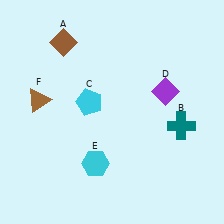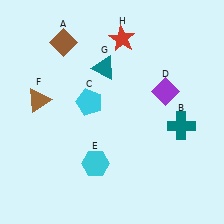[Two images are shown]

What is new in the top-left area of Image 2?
A teal triangle (G) was added in the top-left area of Image 2.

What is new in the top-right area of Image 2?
A red star (H) was added in the top-right area of Image 2.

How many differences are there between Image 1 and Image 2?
There are 2 differences between the two images.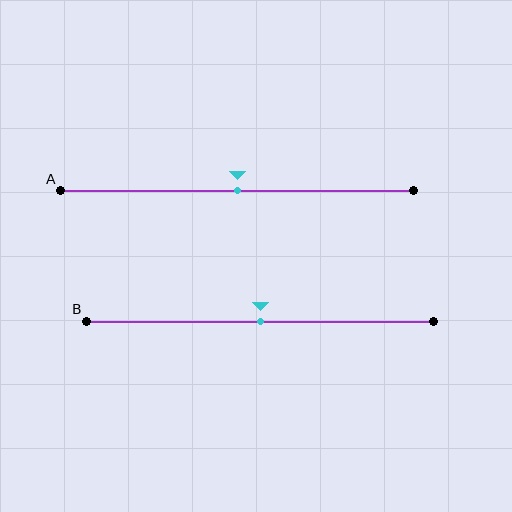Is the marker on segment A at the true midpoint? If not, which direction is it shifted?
Yes, the marker on segment A is at the true midpoint.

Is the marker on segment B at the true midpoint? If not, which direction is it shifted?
Yes, the marker on segment B is at the true midpoint.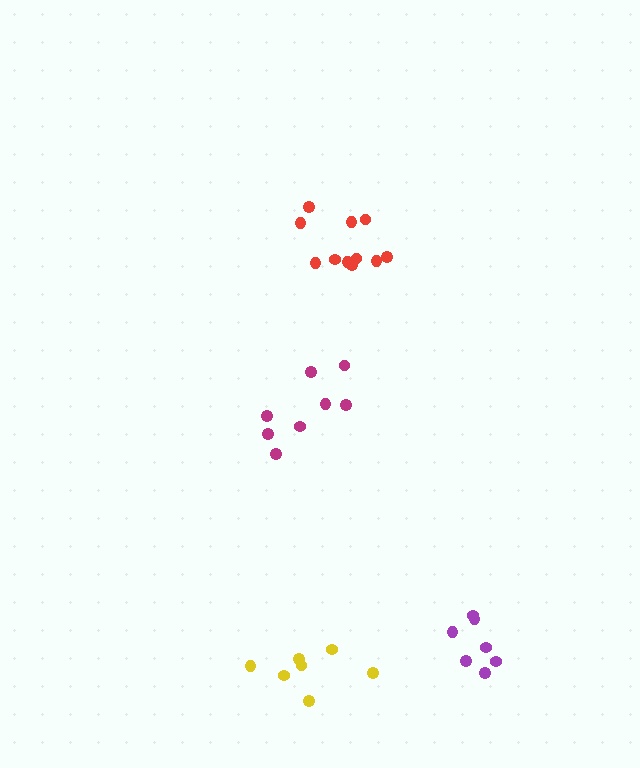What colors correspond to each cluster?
The clusters are colored: red, purple, yellow, magenta.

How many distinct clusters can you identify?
There are 4 distinct clusters.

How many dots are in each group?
Group 1: 11 dots, Group 2: 7 dots, Group 3: 7 dots, Group 4: 8 dots (33 total).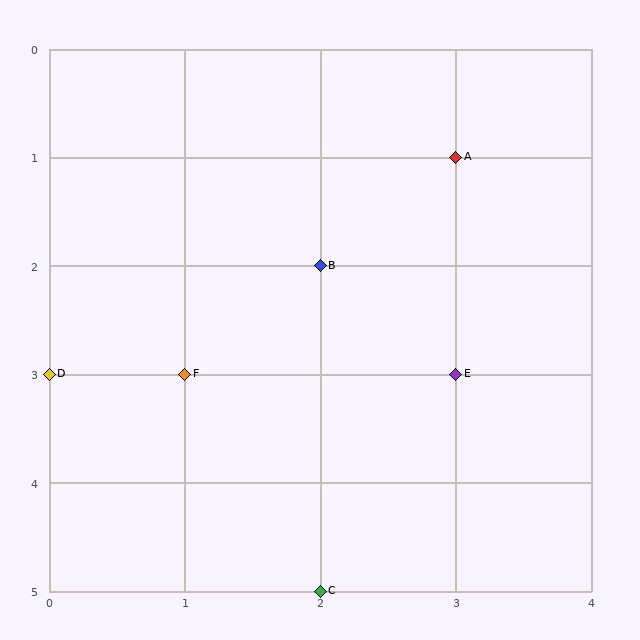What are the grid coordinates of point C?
Point C is at grid coordinates (2, 5).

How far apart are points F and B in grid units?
Points F and B are 1 column and 1 row apart (about 1.4 grid units diagonally).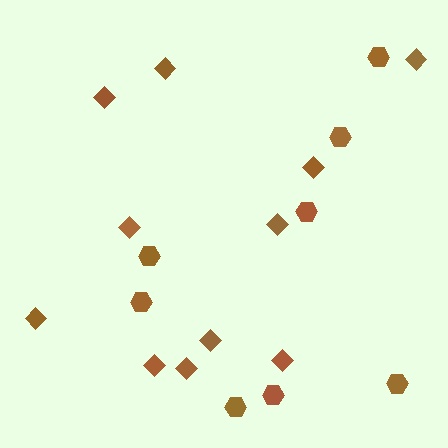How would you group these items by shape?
There are 2 groups: one group of diamonds (11) and one group of hexagons (8).